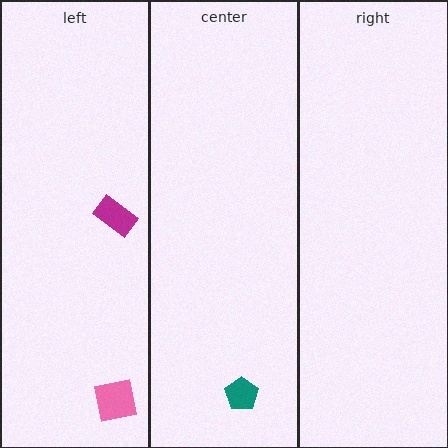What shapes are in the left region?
The pink square, the magenta rectangle.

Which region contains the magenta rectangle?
The left region.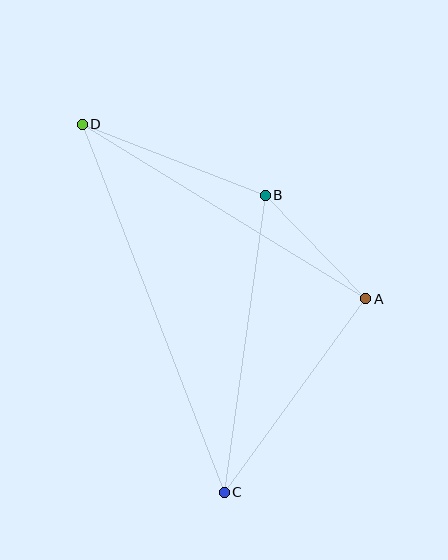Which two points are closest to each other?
Points A and B are closest to each other.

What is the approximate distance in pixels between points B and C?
The distance between B and C is approximately 300 pixels.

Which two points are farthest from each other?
Points C and D are farthest from each other.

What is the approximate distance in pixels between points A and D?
The distance between A and D is approximately 333 pixels.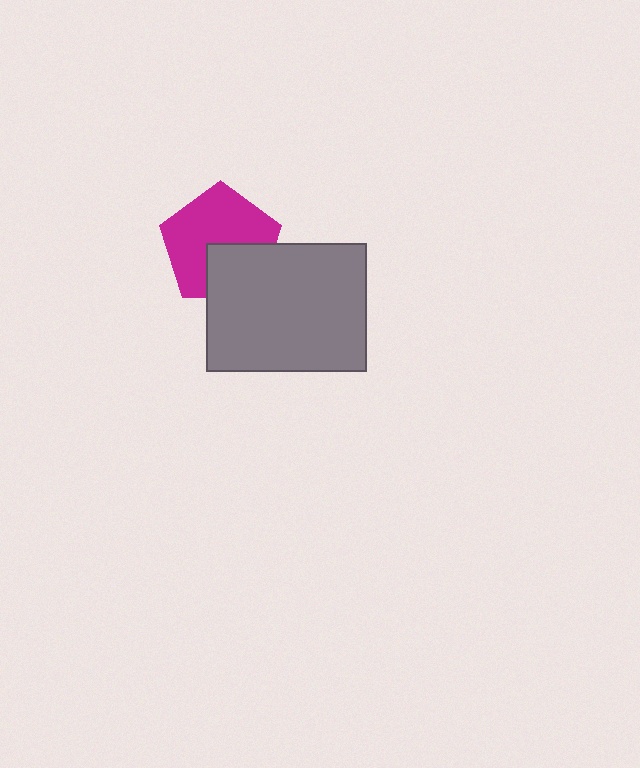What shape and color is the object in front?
The object in front is a gray rectangle.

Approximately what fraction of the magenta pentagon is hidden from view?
Roughly 34% of the magenta pentagon is hidden behind the gray rectangle.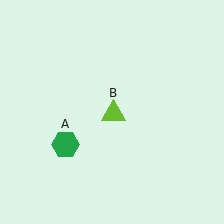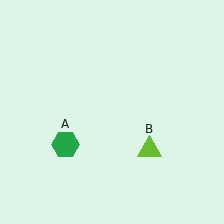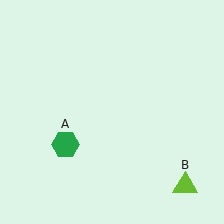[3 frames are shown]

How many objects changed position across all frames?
1 object changed position: lime triangle (object B).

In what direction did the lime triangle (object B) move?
The lime triangle (object B) moved down and to the right.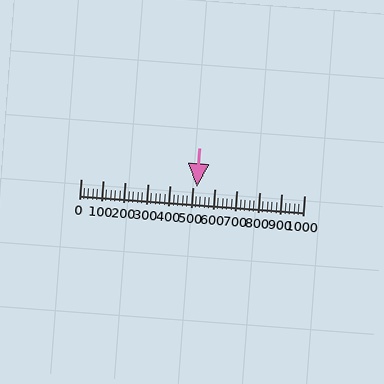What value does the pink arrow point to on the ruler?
The pink arrow points to approximately 520.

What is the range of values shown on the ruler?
The ruler shows values from 0 to 1000.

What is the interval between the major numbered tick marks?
The major tick marks are spaced 100 units apart.